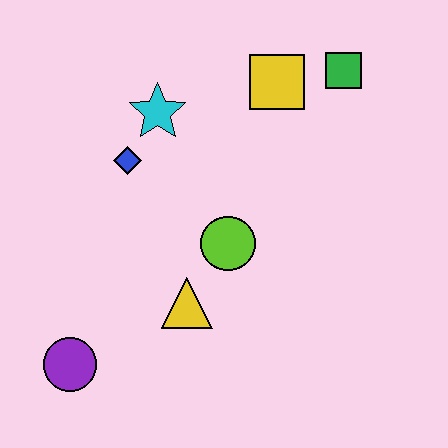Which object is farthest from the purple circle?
The green square is farthest from the purple circle.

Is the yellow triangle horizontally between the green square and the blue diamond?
Yes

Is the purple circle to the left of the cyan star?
Yes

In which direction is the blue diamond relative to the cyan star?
The blue diamond is below the cyan star.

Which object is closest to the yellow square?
The green square is closest to the yellow square.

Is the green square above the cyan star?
Yes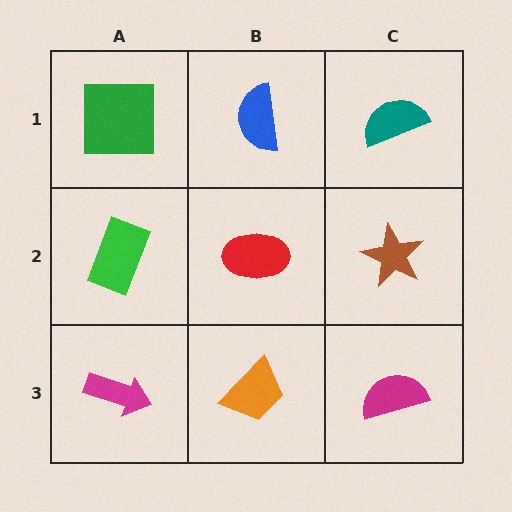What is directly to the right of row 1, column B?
A teal semicircle.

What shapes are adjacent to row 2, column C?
A teal semicircle (row 1, column C), a magenta semicircle (row 3, column C), a red ellipse (row 2, column B).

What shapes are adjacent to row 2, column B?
A blue semicircle (row 1, column B), an orange trapezoid (row 3, column B), a green rectangle (row 2, column A), a brown star (row 2, column C).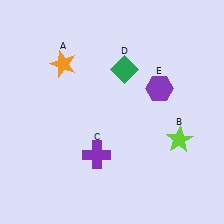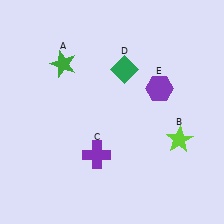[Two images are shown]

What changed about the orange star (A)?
In Image 1, A is orange. In Image 2, it changed to green.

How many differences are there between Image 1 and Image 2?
There is 1 difference between the two images.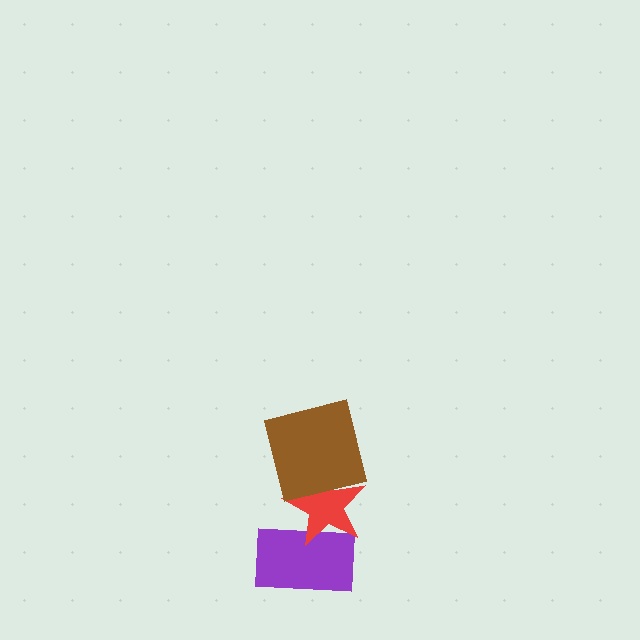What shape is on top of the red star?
The brown square is on top of the red star.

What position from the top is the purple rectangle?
The purple rectangle is 3rd from the top.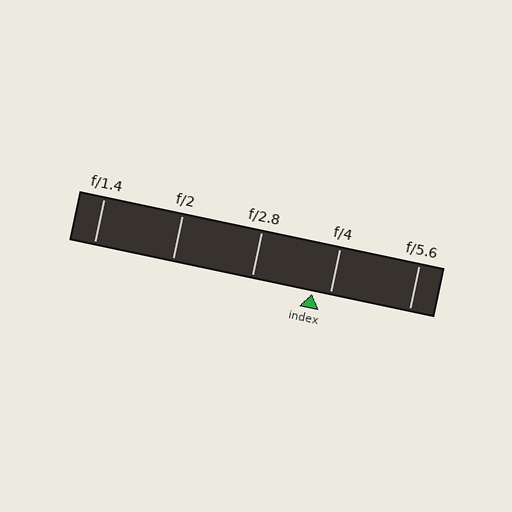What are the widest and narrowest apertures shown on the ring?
The widest aperture shown is f/1.4 and the narrowest is f/5.6.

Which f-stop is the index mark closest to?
The index mark is closest to f/4.